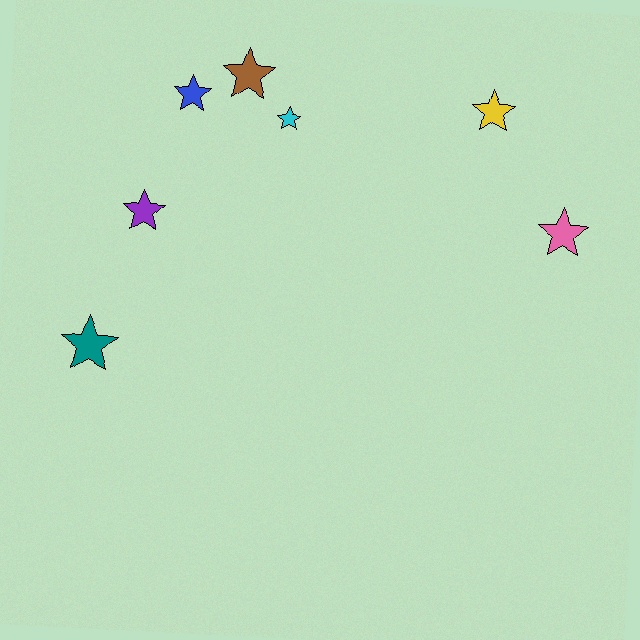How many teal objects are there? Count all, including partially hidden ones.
There is 1 teal object.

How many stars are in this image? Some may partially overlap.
There are 7 stars.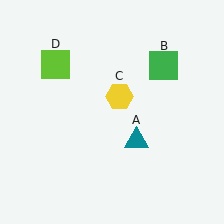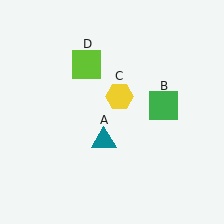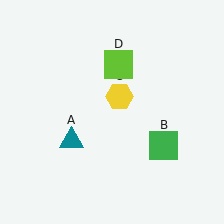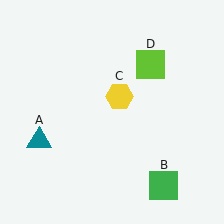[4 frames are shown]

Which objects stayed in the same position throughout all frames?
Yellow hexagon (object C) remained stationary.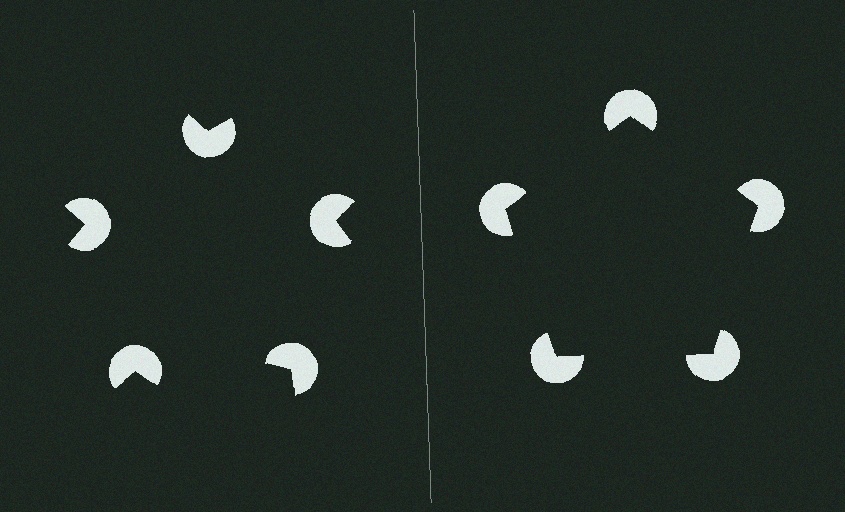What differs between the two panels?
The pac-man discs are positioned identically on both sides; only the wedge orientations differ. On the right they align to a pentagon; on the left they are misaligned.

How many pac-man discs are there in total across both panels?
10 — 5 on each side.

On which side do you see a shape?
An illusory pentagon appears on the right side. On the left side the wedge cuts are rotated, so no coherent shape forms.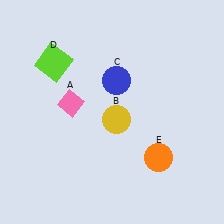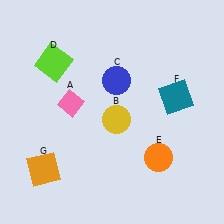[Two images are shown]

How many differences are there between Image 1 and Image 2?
There are 2 differences between the two images.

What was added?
A teal square (F), an orange square (G) were added in Image 2.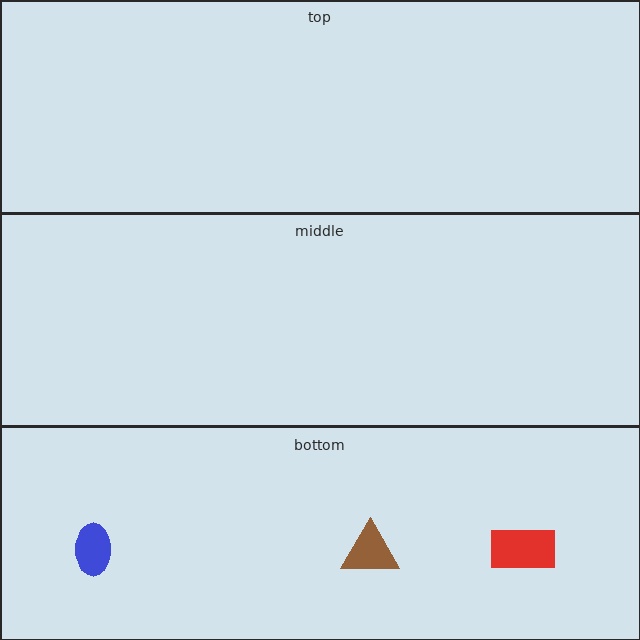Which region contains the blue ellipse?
The bottom region.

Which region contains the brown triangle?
The bottom region.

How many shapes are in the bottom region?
3.